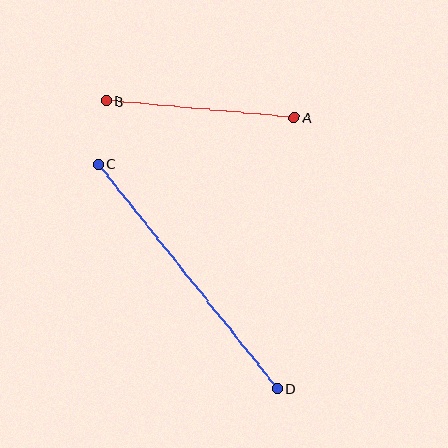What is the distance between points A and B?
The distance is approximately 189 pixels.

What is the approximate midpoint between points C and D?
The midpoint is at approximately (187, 276) pixels.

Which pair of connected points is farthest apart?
Points C and D are farthest apart.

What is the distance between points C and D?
The distance is approximately 287 pixels.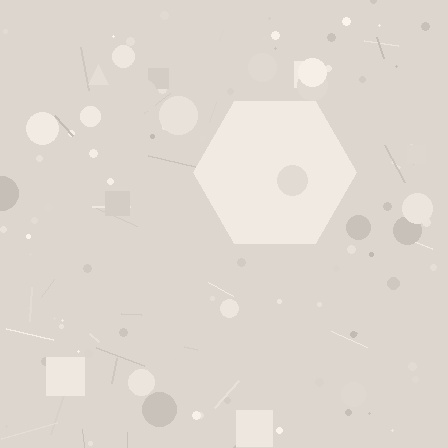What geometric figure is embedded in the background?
A hexagon is embedded in the background.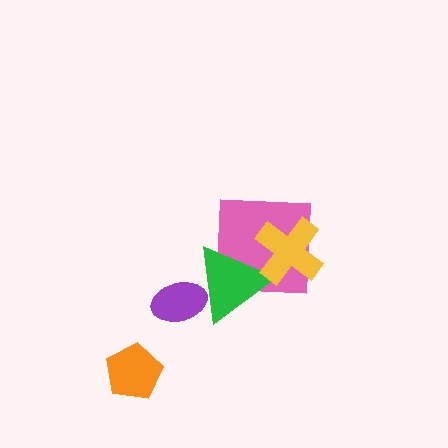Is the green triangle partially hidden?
Yes, it is partially covered by another shape.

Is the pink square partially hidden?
Yes, it is partially covered by another shape.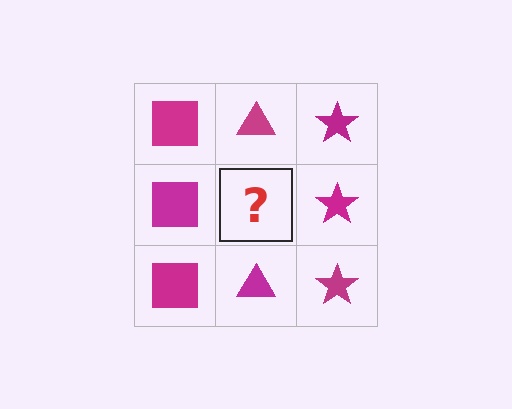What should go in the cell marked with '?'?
The missing cell should contain a magenta triangle.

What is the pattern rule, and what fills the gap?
The rule is that each column has a consistent shape. The gap should be filled with a magenta triangle.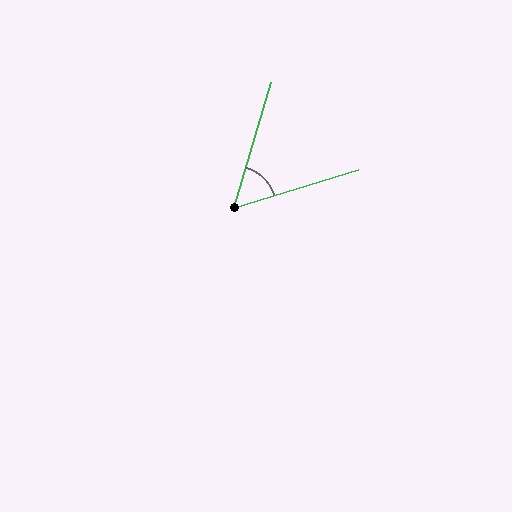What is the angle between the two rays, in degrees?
Approximately 56 degrees.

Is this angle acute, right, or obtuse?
It is acute.